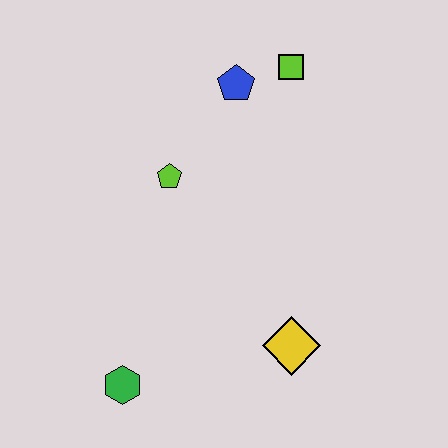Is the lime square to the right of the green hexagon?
Yes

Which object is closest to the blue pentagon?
The lime square is closest to the blue pentagon.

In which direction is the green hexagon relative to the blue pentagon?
The green hexagon is below the blue pentagon.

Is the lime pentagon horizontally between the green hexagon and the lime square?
Yes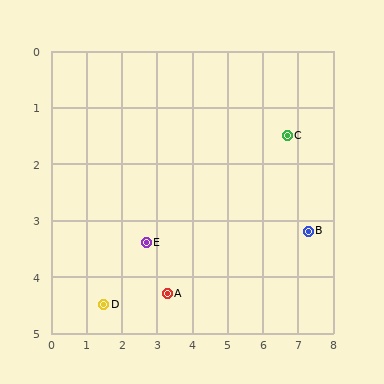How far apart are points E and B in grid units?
Points E and B are about 4.6 grid units apart.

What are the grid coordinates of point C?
Point C is at approximately (6.7, 1.5).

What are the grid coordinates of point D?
Point D is at approximately (1.5, 4.5).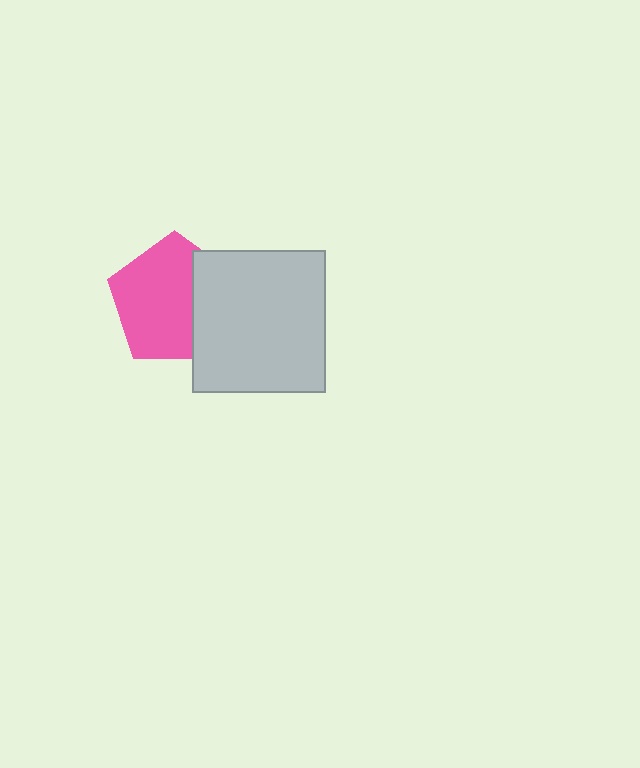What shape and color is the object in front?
The object in front is a light gray rectangle.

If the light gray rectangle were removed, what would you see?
You would see the complete pink pentagon.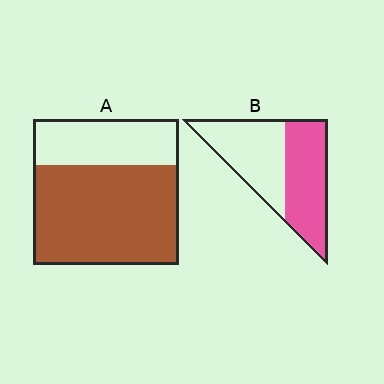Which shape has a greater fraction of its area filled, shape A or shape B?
Shape A.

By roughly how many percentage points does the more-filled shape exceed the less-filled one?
By roughly 20 percentage points (A over B).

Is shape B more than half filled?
Roughly half.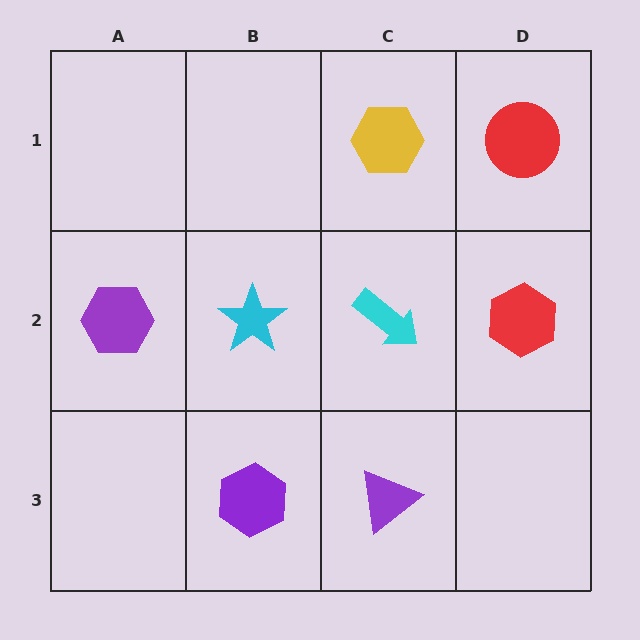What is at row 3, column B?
A purple hexagon.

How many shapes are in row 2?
4 shapes.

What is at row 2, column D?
A red hexagon.